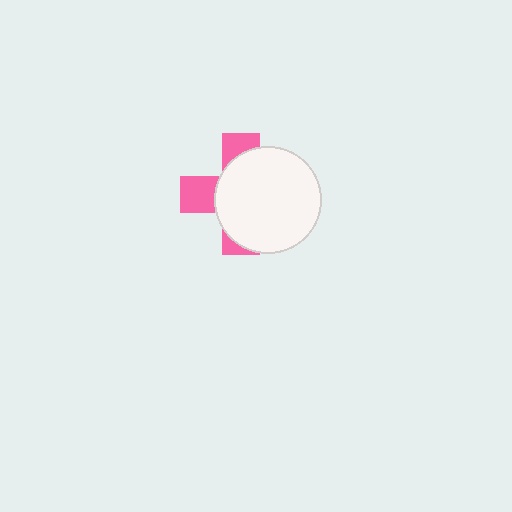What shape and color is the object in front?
The object in front is a white circle.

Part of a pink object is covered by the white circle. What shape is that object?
It is a cross.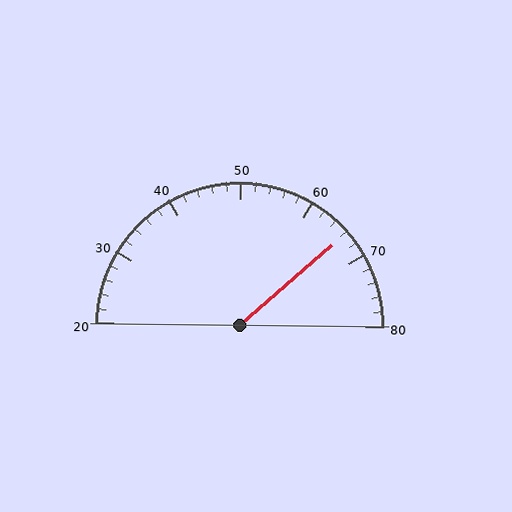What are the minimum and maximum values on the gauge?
The gauge ranges from 20 to 80.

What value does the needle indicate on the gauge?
The needle indicates approximately 66.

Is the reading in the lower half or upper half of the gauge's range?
The reading is in the upper half of the range (20 to 80).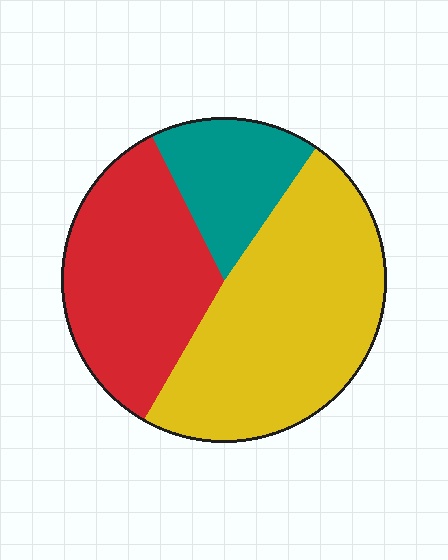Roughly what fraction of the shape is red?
Red covers around 35% of the shape.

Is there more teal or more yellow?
Yellow.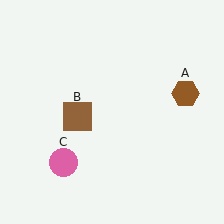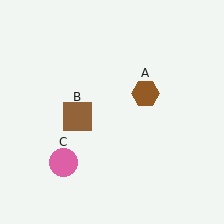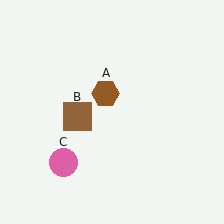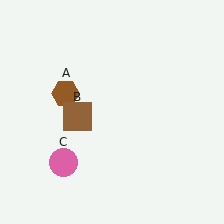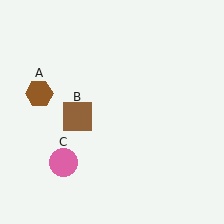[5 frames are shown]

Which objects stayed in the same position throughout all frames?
Brown square (object B) and pink circle (object C) remained stationary.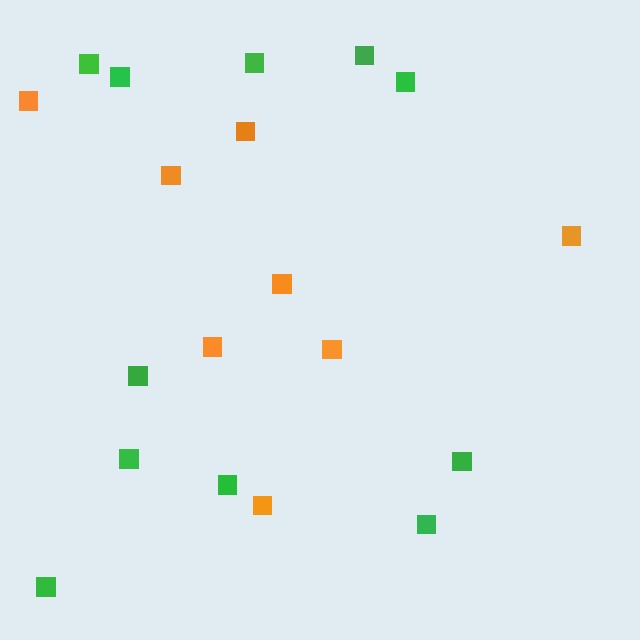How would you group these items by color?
There are 2 groups: one group of orange squares (8) and one group of green squares (11).